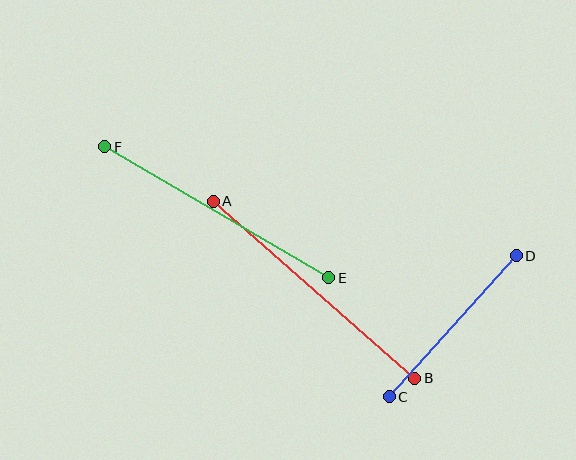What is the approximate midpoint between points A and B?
The midpoint is at approximately (314, 290) pixels.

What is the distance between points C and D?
The distance is approximately 190 pixels.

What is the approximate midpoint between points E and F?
The midpoint is at approximately (217, 212) pixels.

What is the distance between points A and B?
The distance is approximately 268 pixels.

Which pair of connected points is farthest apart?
Points A and B are farthest apart.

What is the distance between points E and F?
The distance is approximately 259 pixels.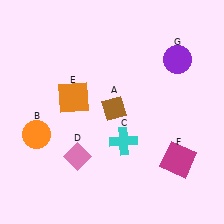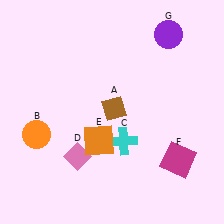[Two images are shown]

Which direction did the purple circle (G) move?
The purple circle (G) moved up.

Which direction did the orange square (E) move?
The orange square (E) moved down.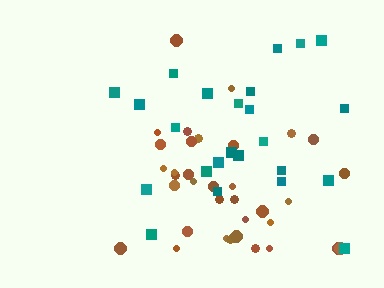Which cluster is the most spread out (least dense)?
Teal.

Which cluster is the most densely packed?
Brown.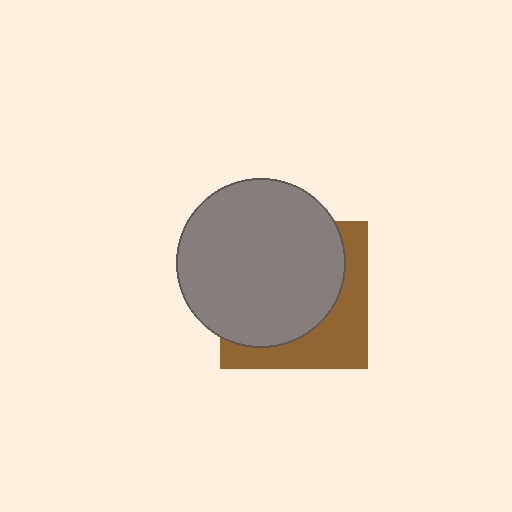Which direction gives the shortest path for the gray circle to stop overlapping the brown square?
Moving toward the upper-left gives the shortest separation.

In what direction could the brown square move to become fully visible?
The brown square could move toward the lower-right. That would shift it out from behind the gray circle entirely.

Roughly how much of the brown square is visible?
A small part of it is visible (roughly 35%).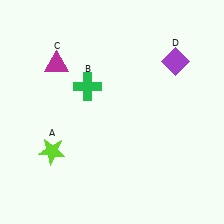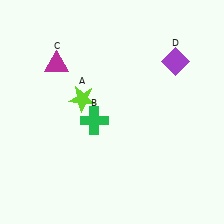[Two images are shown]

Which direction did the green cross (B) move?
The green cross (B) moved down.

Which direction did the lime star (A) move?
The lime star (A) moved up.